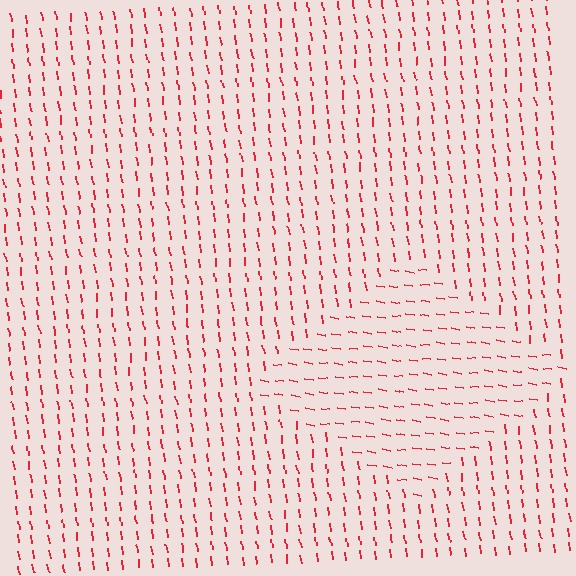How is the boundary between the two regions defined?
The boundary is defined purely by a change in line orientation (approximately 73 degrees difference). All lines are the same color and thickness.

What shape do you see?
I see a diamond.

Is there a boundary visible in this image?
Yes, there is a texture boundary formed by a change in line orientation.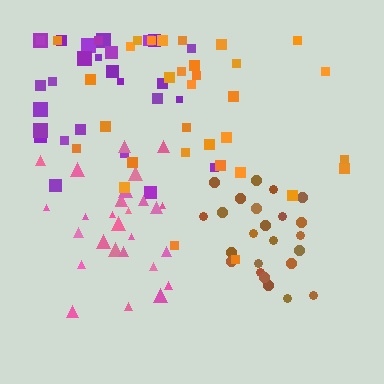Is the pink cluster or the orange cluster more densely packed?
Pink.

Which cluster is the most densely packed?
Brown.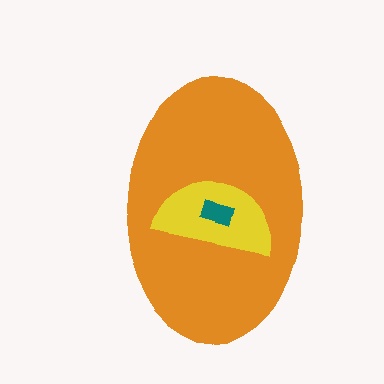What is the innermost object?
The teal rectangle.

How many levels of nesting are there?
3.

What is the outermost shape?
The orange ellipse.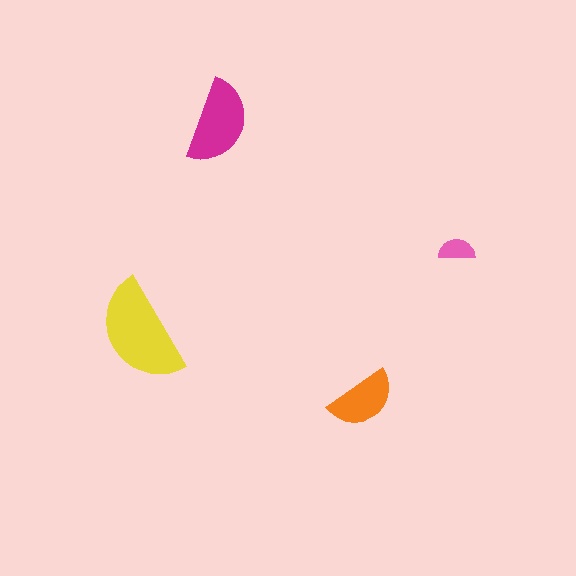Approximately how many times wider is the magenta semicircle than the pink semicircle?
About 2.5 times wider.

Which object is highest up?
The magenta semicircle is topmost.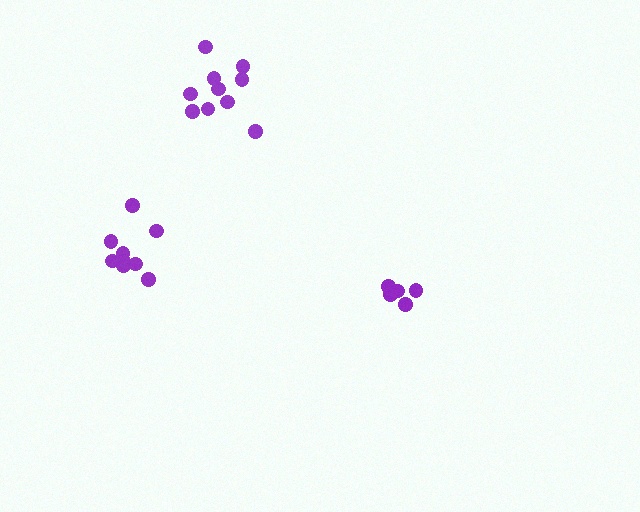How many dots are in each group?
Group 1: 10 dots, Group 2: 5 dots, Group 3: 9 dots (24 total).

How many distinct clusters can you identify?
There are 3 distinct clusters.